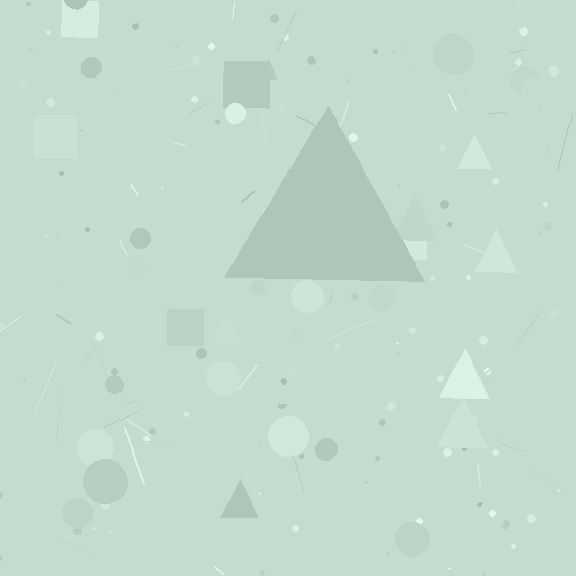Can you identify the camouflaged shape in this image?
The camouflaged shape is a triangle.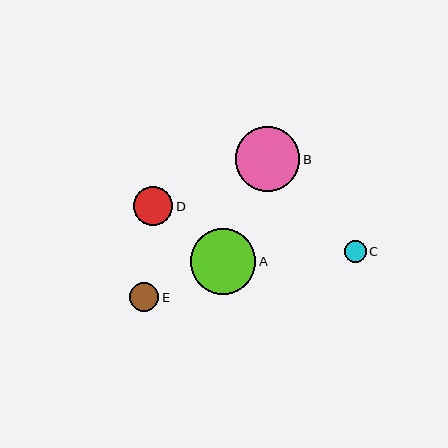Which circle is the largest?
Circle A is the largest with a size of approximately 66 pixels.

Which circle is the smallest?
Circle C is the smallest with a size of approximately 22 pixels.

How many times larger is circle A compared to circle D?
Circle A is approximately 1.7 times the size of circle D.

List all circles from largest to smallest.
From largest to smallest: A, B, D, E, C.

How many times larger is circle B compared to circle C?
Circle B is approximately 2.9 times the size of circle C.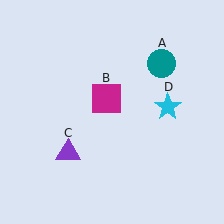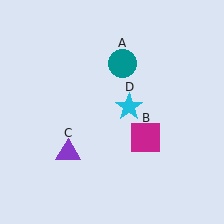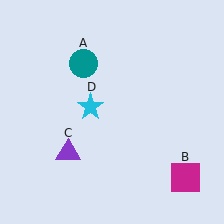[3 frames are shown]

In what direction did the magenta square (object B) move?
The magenta square (object B) moved down and to the right.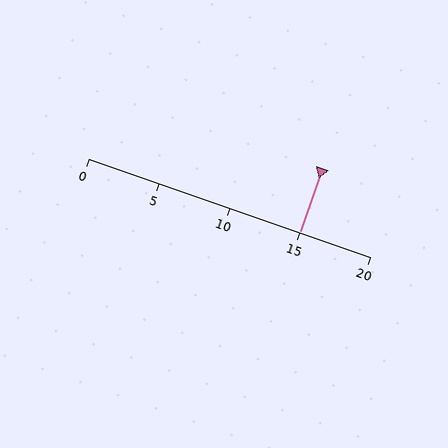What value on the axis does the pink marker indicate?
The marker indicates approximately 15.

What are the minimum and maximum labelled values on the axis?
The axis runs from 0 to 20.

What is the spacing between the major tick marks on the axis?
The major ticks are spaced 5 apart.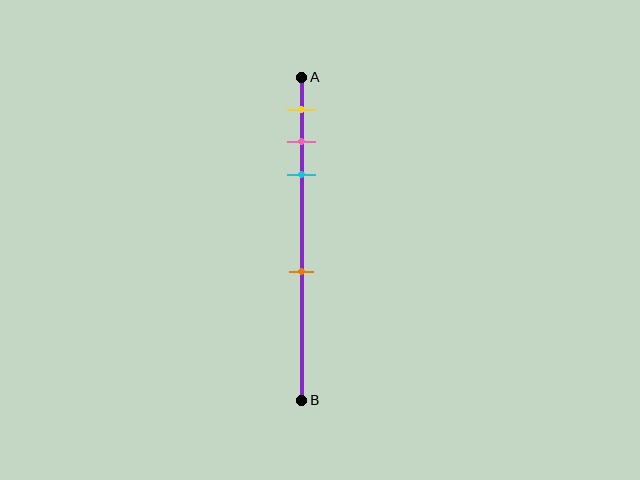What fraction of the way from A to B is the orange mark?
The orange mark is approximately 60% (0.6) of the way from A to B.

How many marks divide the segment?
There are 4 marks dividing the segment.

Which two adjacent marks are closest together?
The pink and cyan marks are the closest adjacent pair.